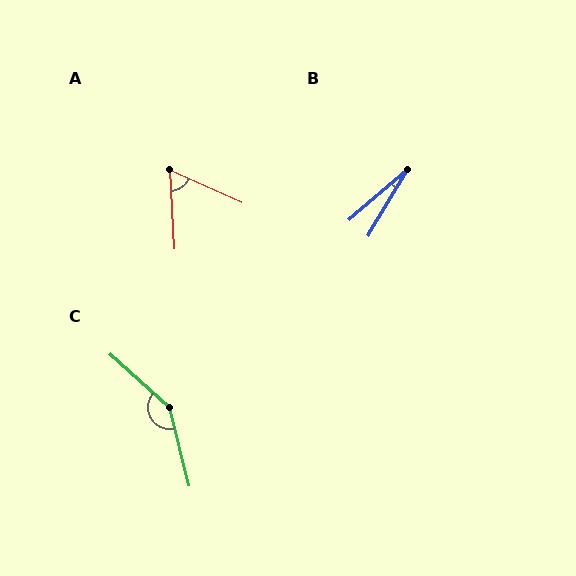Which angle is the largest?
C, at approximately 146 degrees.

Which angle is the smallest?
B, at approximately 18 degrees.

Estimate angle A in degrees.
Approximately 63 degrees.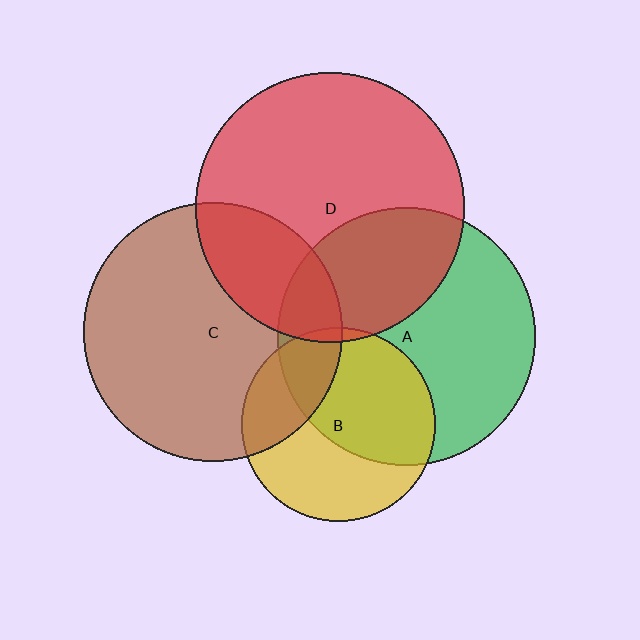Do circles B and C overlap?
Yes.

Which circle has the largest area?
Circle D (red).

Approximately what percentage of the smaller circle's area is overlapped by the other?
Approximately 25%.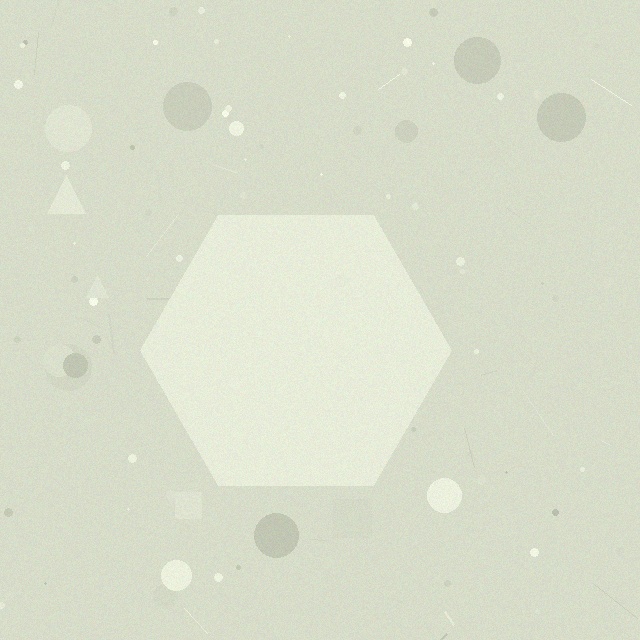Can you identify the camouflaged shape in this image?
The camouflaged shape is a hexagon.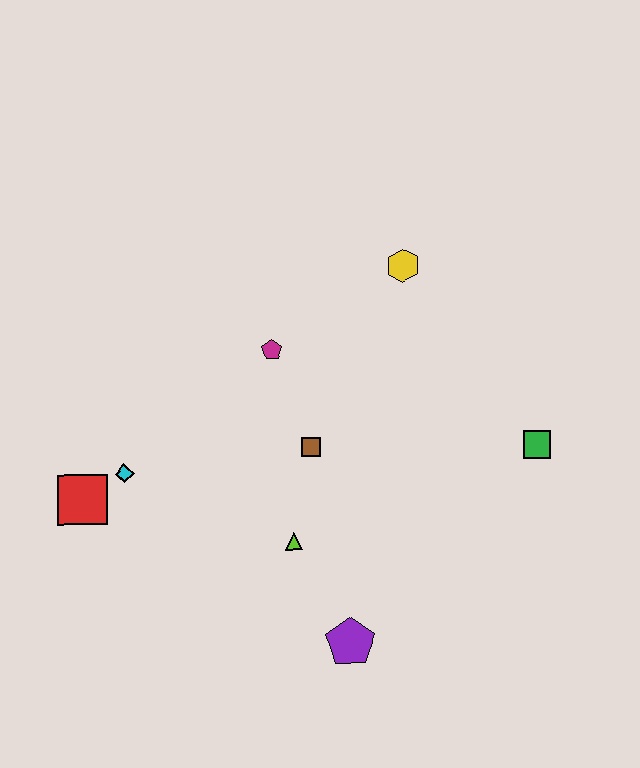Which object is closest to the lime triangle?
The brown square is closest to the lime triangle.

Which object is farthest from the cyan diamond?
The green square is farthest from the cyan diamond.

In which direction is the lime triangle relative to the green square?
The lime triangle is to the left of the green square.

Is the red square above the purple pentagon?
Yes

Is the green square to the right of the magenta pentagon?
Yes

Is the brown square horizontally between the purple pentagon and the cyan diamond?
Yes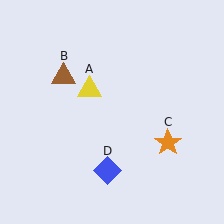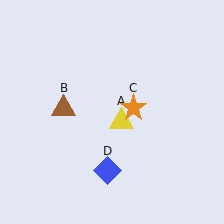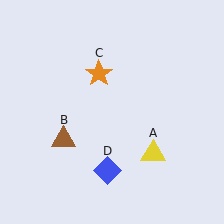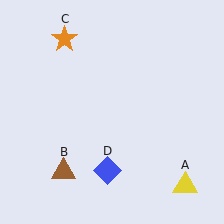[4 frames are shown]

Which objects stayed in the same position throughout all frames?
Blue diamond (object D) remained stationary.